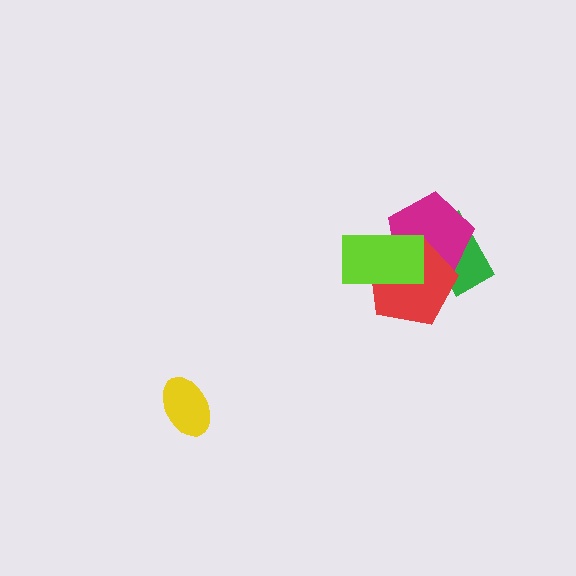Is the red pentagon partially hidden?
Yes, it is partially covered by another shape.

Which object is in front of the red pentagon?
The lime rectangle is in front of the red pentagon.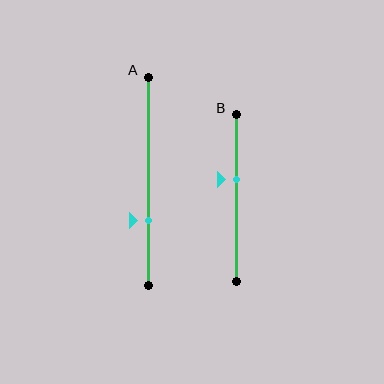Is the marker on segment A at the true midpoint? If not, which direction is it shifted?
No, the marker on segment A is shifted downward by about 18% of the segment length.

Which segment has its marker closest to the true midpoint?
Segment B has its marker closest to the true midpoint.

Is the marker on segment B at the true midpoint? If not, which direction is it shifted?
No, the marker on segment B is shifted upward by about 11% of the segment length.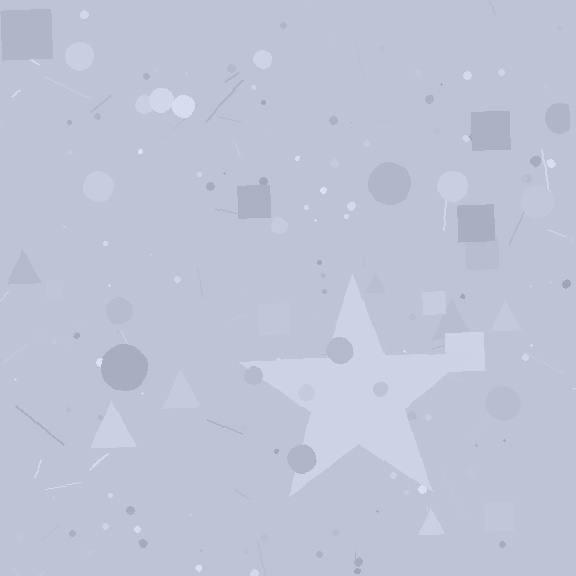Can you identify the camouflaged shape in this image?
The camouflaged shape is a star.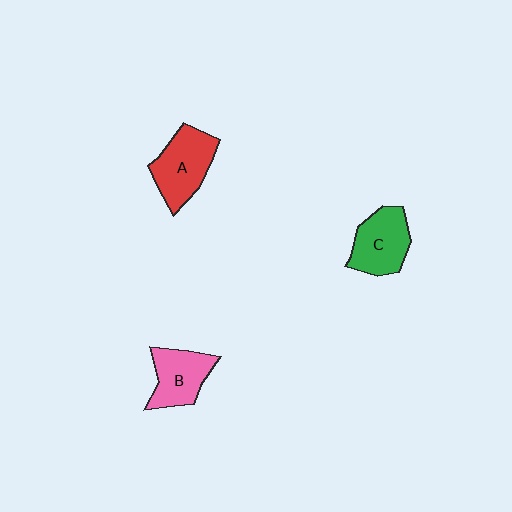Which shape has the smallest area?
Shape B (pink).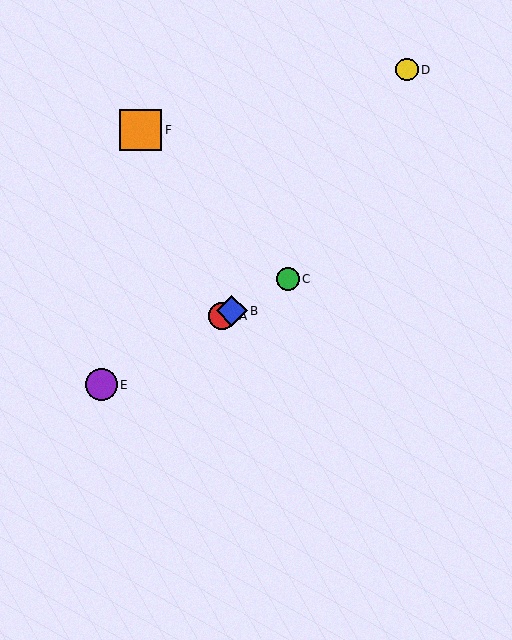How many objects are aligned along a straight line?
4 objects (A, B, C, E) are aligned along a straight line.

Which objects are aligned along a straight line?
Objects A, B, C, E are aligned along a straight line.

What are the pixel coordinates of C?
Object C is at (288, 279).